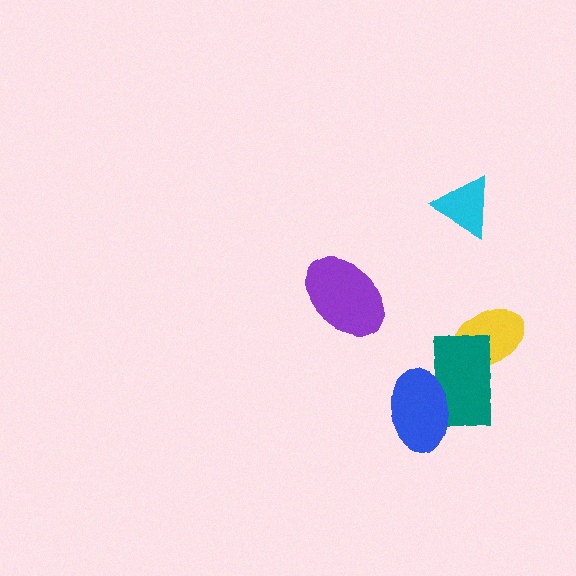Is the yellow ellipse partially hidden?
Yes, it is partially covered by another shape.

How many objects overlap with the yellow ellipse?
1 object overlaps with the yellow ellipse.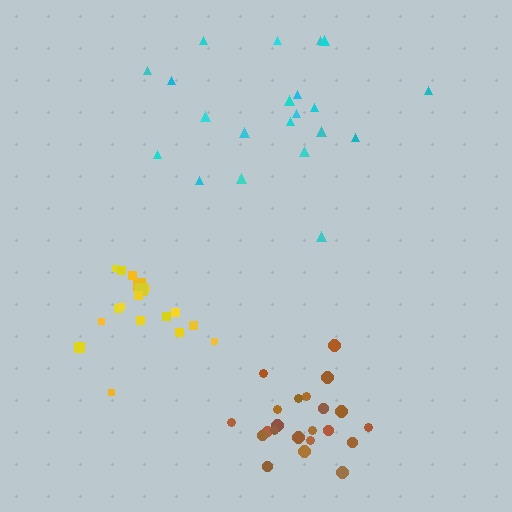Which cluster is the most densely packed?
Brown.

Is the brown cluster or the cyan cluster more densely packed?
Brown.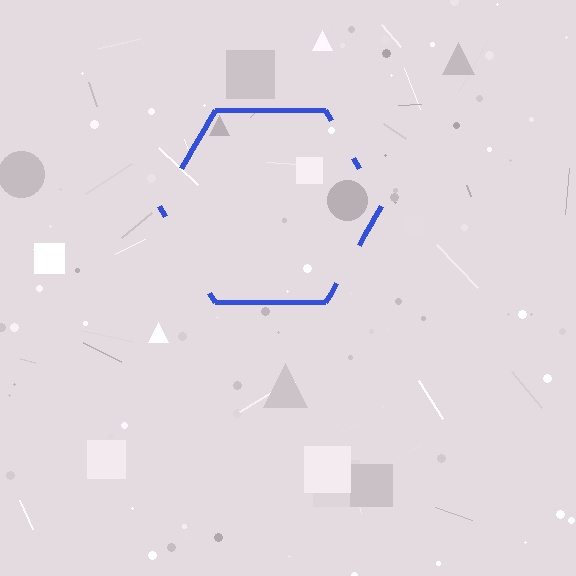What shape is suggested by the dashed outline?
The dashed outline suggests a hexagon.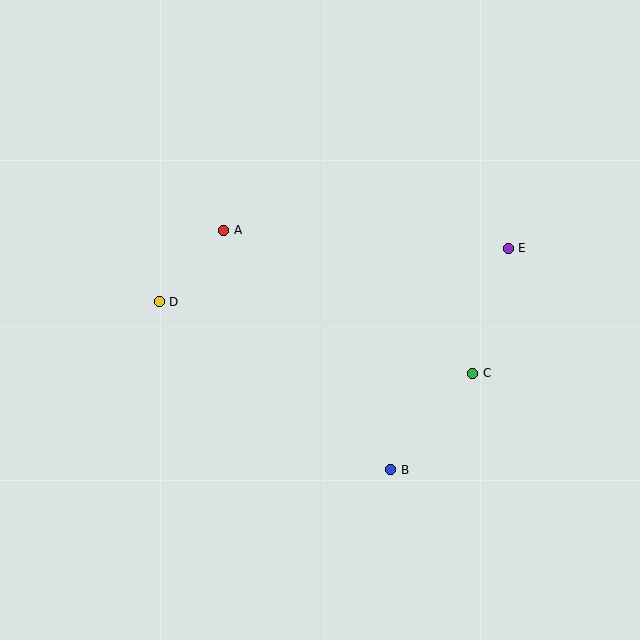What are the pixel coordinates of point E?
Point E is at (508, 248).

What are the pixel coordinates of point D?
Point D is at (159, 302).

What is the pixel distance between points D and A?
The distance between D and A is 97 pixels.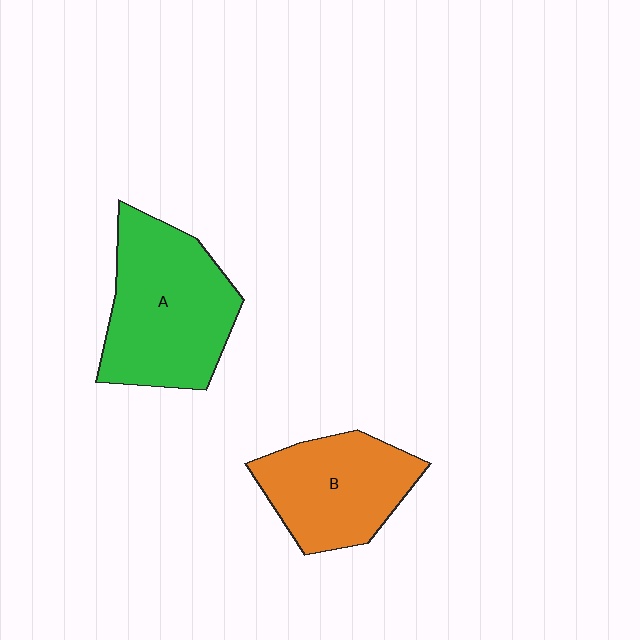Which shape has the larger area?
Shape A (green).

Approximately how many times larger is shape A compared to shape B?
Approximately 1.3 times.